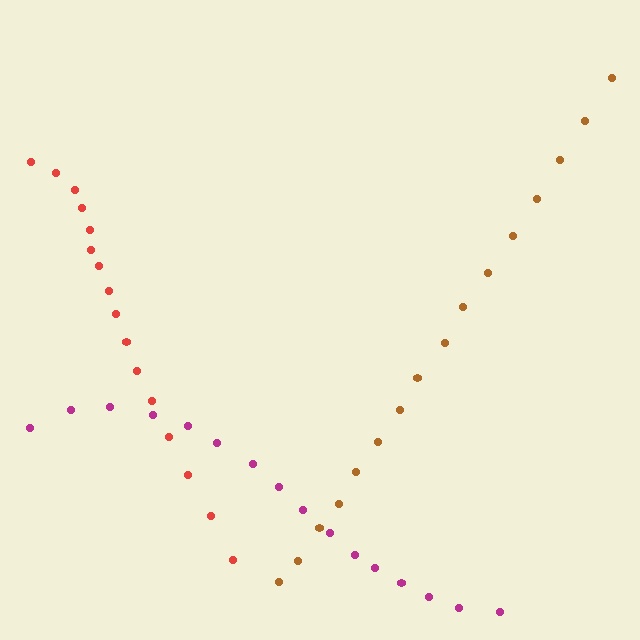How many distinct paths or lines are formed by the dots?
There are 3 distinct paths.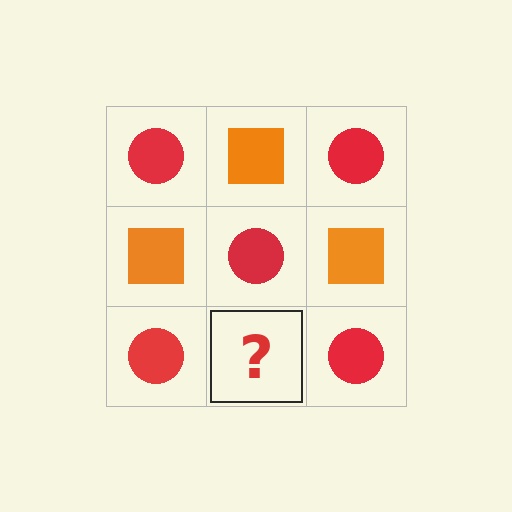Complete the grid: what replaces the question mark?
The question mark should be replaced with an orange square.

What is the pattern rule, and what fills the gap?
The rule is that it alternates red circle and orange square in a checkerboard pattern. The gap should be filled with an orange square.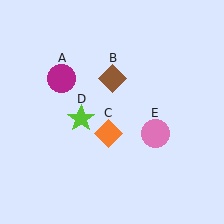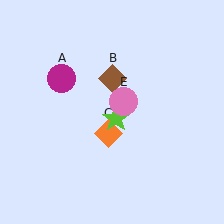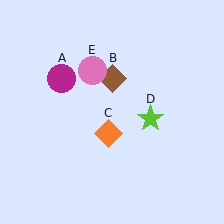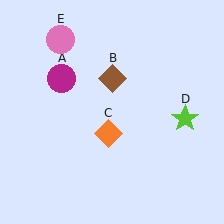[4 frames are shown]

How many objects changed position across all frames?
2 objects changed position: lime star (object D), pink circle (object E).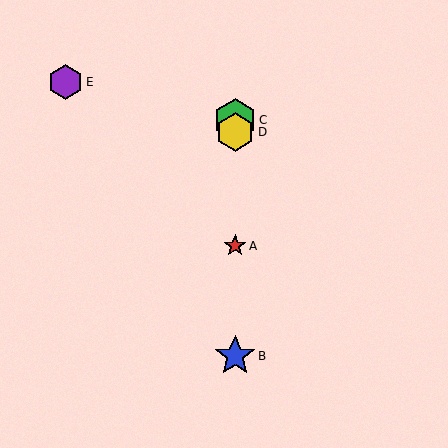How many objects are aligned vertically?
4 objects (A, B, C, D) are aligned vertically.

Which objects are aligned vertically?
Objects A, B, C, D are aligned vertically.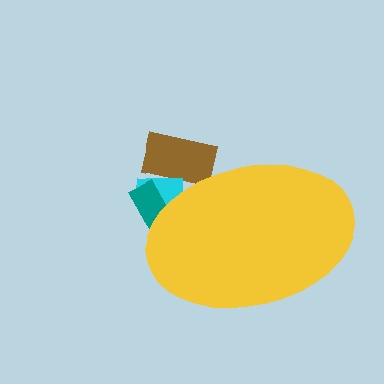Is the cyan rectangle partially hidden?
Yes, the cyan rectangle is partially hidden behind the yellow ellipse.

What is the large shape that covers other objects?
A yellow ellipse.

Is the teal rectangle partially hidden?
Yes, the teal rectangle is partially hidden behind the yellow ellipse.